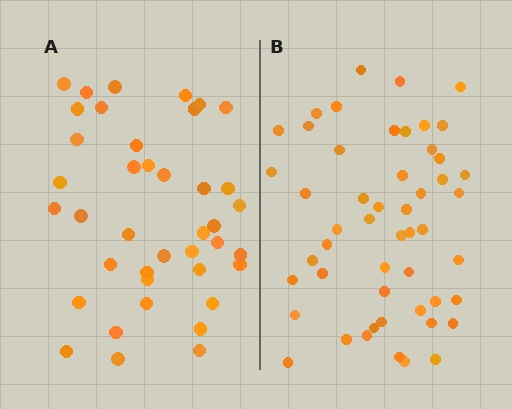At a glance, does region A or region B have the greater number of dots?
Region B (the right region) has more dots.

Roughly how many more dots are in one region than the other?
Region B has roughly 12 or so more dots than region A.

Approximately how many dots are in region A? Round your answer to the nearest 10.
About 40 dots.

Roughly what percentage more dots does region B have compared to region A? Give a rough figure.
About 30% more.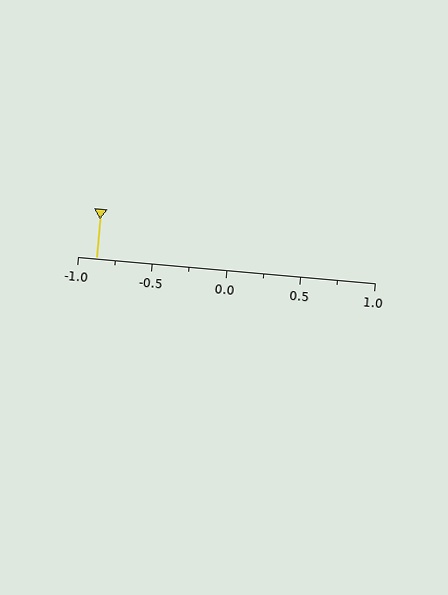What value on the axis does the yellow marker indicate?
The marker indicates approximately -0.88.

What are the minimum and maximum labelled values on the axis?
The axis runs from -1.0 to 1.0.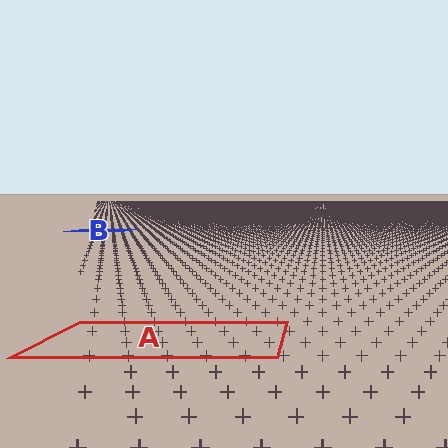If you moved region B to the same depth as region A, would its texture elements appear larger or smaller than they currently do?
They would appear larger. At a closer depth, the same texture elements are projected at a bigger on-screen size.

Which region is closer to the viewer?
Region A is closer. The texture elements there are larger and more spread out.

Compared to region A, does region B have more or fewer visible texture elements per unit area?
Region B has more texture elements per unit area — they are packed more densely because it is farther away.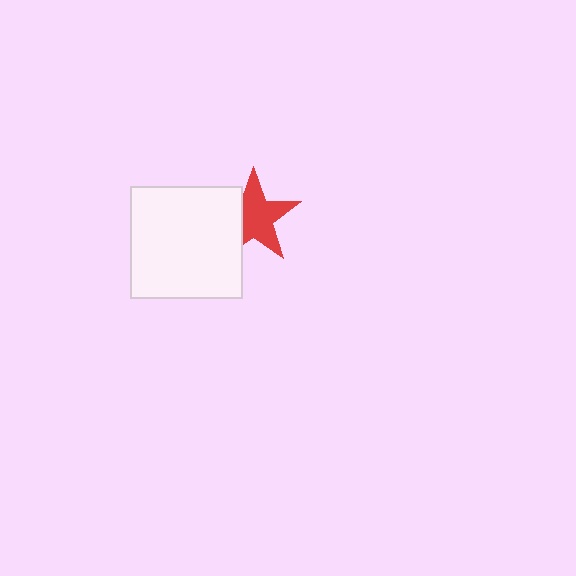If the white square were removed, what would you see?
You would see the complete red star.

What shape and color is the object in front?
The object in front is a white square.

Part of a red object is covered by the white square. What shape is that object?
It is a star.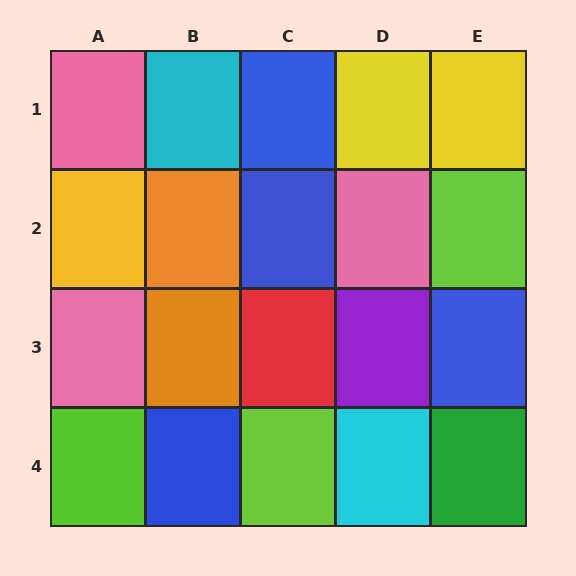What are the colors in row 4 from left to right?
Lime, blue, lime, cyan, green.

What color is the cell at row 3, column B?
Orange.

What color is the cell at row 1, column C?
Blue.